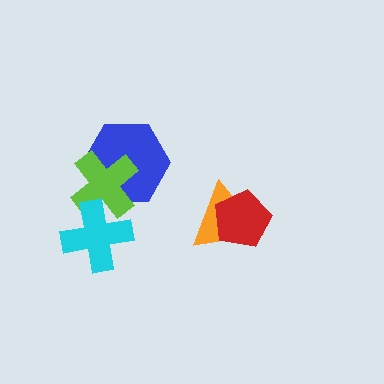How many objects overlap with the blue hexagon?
1 object overlaps with the blue hexagon.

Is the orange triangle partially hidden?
Yes, it is partially covered by another shape.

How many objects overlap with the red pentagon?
1 object overlaps with the red pentagon.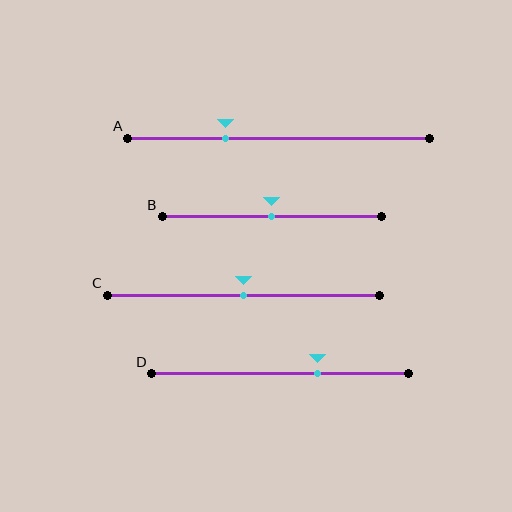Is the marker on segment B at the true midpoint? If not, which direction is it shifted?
Yes, the marker on segment B is at the true midpoint.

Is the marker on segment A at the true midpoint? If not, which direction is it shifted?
No, the marker on segment A is shifted to the left by about 18% of the segment length.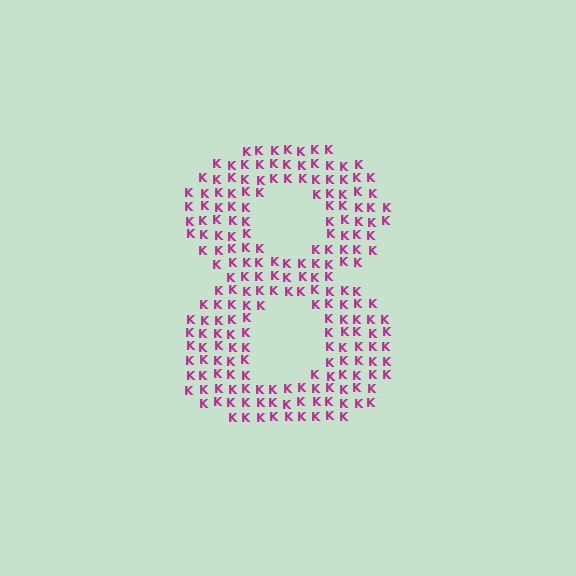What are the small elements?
The small elements are letter K's.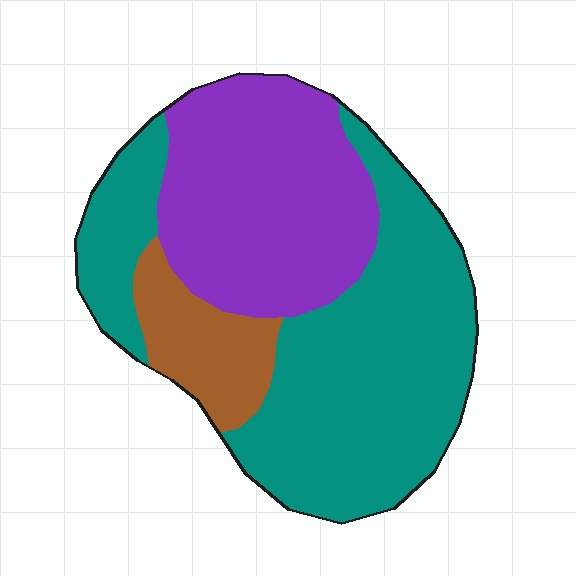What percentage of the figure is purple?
Purple takes up about one third (1/3) of the figure.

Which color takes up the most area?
Teal, at roughly 55%.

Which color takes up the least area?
Brown, at roughly 10%.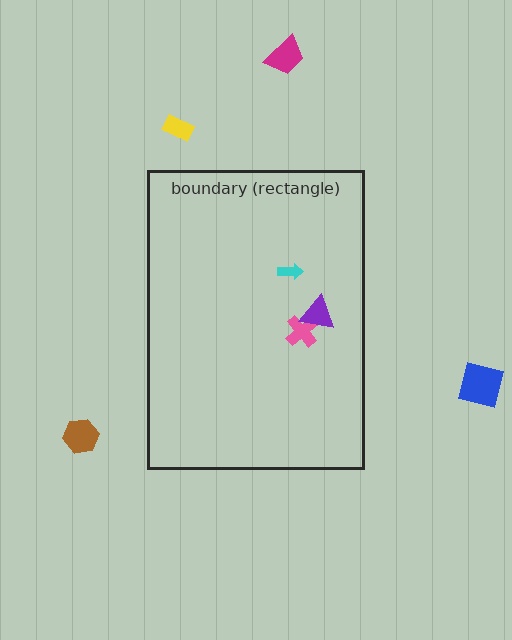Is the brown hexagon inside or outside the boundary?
Outside.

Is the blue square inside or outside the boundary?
Outside.